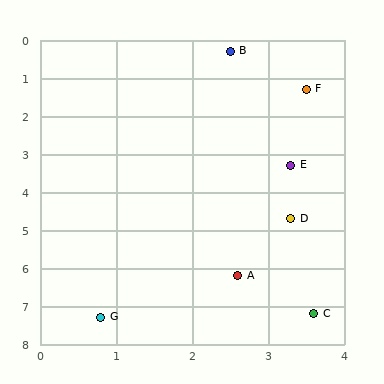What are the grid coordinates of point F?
Point F is at approximately (3.5, 1.3).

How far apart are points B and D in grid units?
Points B and D are about 4.5 grid units apart.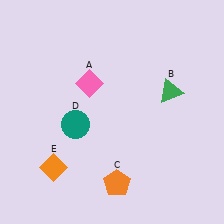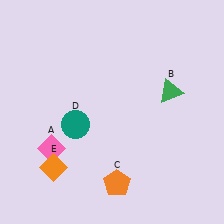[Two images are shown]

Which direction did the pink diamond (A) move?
The pink diamond (A) moved down.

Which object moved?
The pink diamond (A) moved down.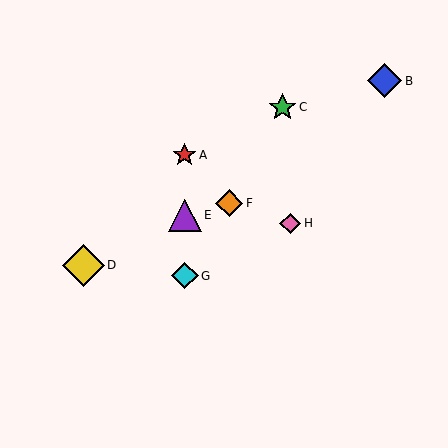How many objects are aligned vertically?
3 objects (A, E, G) are aligned vertically.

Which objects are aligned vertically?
Objects A, E, G are aligned vertically.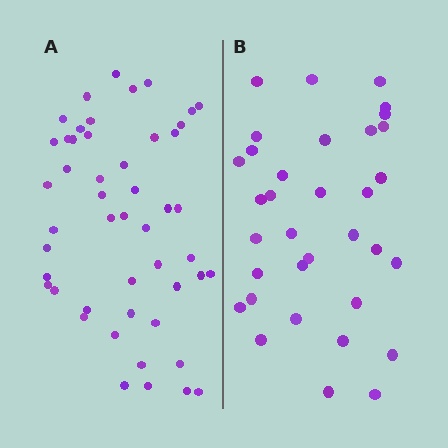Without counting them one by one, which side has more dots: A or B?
Region A (the left region) has more dots.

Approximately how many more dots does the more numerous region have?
Region A has approximately 15 more dots than region B.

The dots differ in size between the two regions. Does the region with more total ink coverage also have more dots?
No. Region B has more total ink coverage because its dots are larger, but region A actually contains more individual dots. Total area can be misleading — the number of items is what matters here.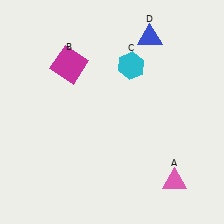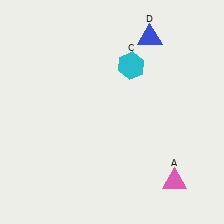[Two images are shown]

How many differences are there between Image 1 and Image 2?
There is 1 difference between the two images.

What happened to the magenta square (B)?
The magenta square (B) was removed in Image 2. It was in the top-left area of Image 1.